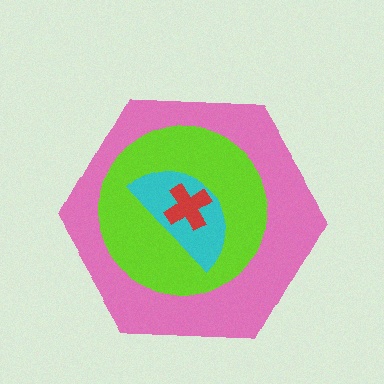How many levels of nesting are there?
4.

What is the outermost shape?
The pink hexagon.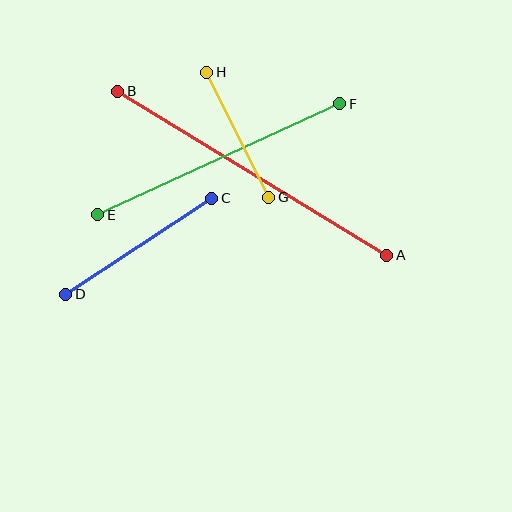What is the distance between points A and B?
The distance is approximately 315 pixels.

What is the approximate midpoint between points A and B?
The midpoint is at approximately (252, 173) pixels.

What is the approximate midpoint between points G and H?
The midpoint is at approximately (238, 135) pixels.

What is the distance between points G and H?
The distance is approximately 139 pixels.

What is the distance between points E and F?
The distance is approximately 266 pixels.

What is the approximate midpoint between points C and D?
The midpoint is at approximately (139, 246) pixels.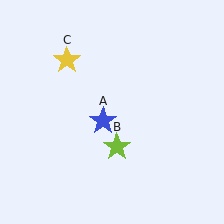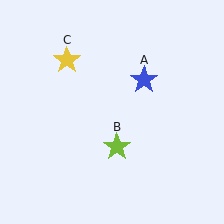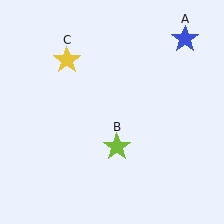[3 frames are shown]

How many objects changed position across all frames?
1 object changed position: blue star (object A).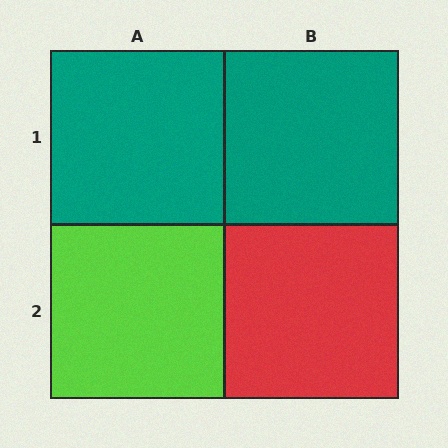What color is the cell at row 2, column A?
Lime.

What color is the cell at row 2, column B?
Red.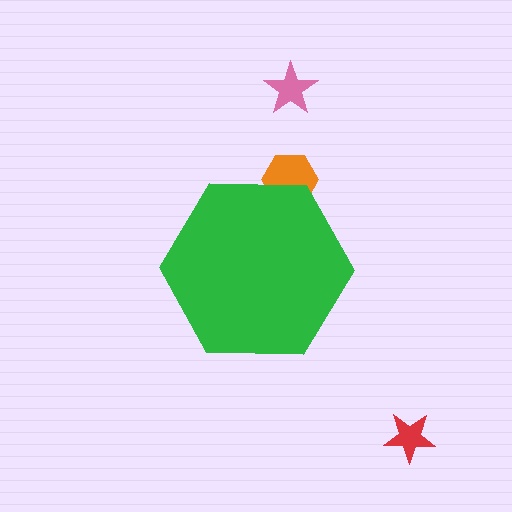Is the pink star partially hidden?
No, the pink star is fully visible.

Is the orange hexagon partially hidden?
Yes, the orange hexagon is partially hidden behind the green hexagon.